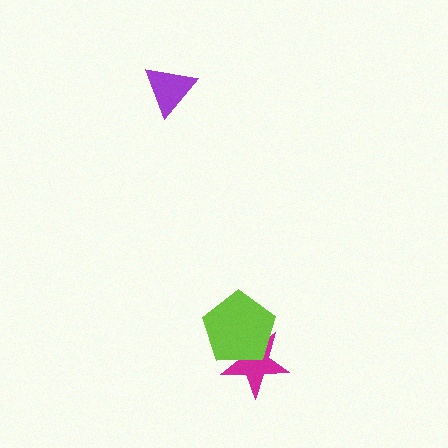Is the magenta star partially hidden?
Yes, it is partially covered by another shape.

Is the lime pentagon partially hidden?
No, no other shape covers it.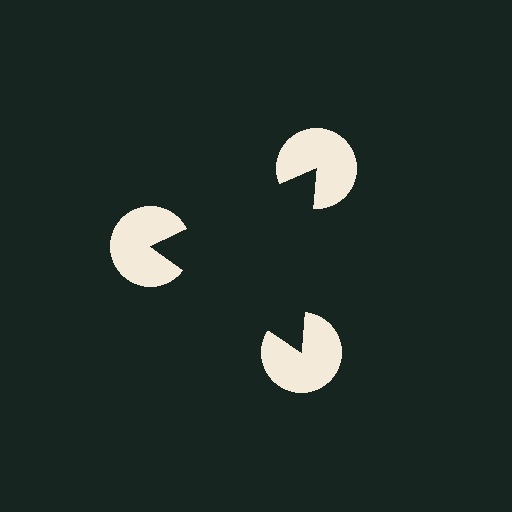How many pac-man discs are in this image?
There are 3 — one at each vertex of the illusory triangle.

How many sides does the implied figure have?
3 sides.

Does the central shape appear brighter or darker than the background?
It typically appears slightly darker than the background, even though no actual brightness change is drawn.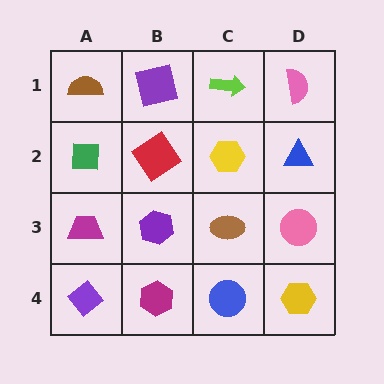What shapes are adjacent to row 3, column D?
A blue triangle (row 2, column D), a yellow hexagon (row 4, column D), a brown ellipse (row 3, column C).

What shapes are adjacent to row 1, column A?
A green square (row 2, column A), a purple square (row 1, column B).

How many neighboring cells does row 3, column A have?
3.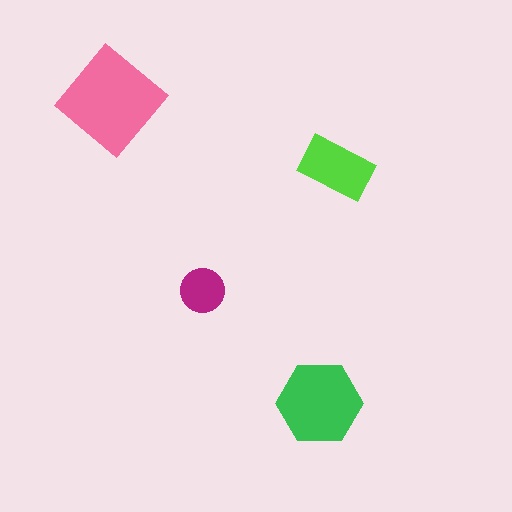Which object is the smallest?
The magenta circle.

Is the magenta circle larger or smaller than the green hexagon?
Smaller.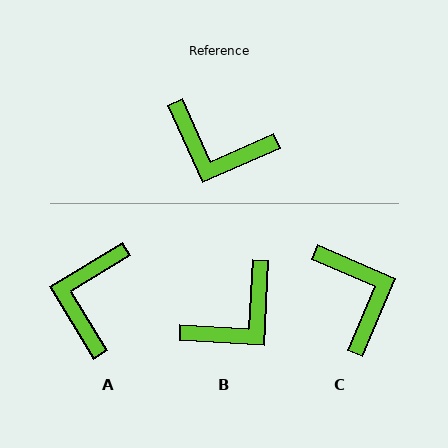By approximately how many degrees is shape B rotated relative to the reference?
Approximately 63 degrees counter-clockwise.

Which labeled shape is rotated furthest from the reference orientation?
C, about 133 degrees away.